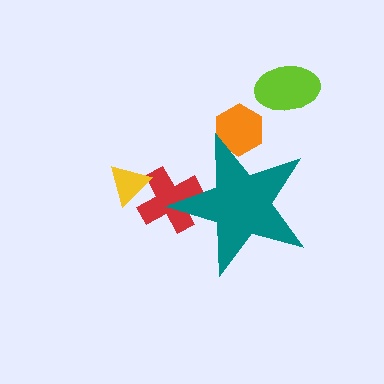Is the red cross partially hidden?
Yes, the red cross is partially hidden behind the teal star.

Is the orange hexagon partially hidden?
Yes, the orange hexagon is partially hidden behind the teal star.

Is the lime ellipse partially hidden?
No, the lime ellipse is fully visible.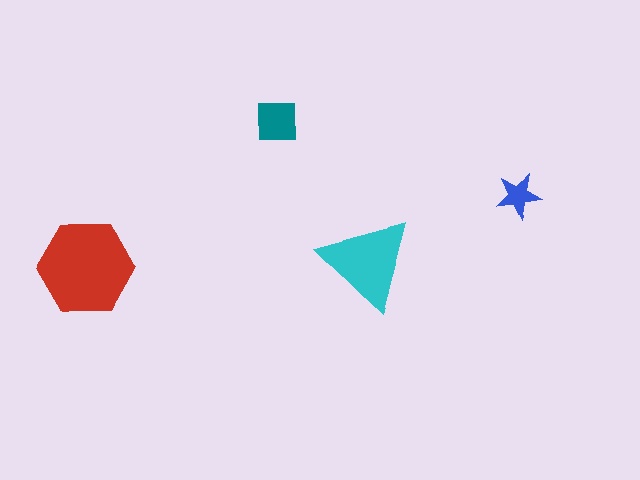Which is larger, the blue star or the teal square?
The teal square.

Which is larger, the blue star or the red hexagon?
The red hexagon.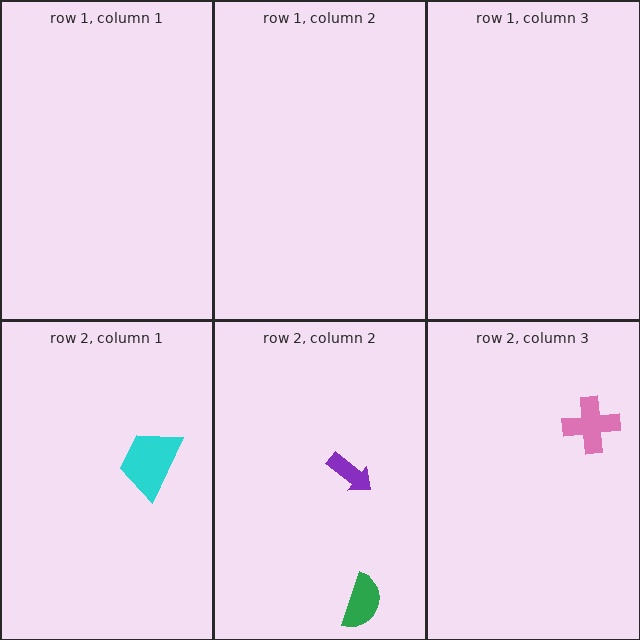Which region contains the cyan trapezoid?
The row 2, column 1 region.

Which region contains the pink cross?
The row 2, column 3 region.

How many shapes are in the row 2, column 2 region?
2.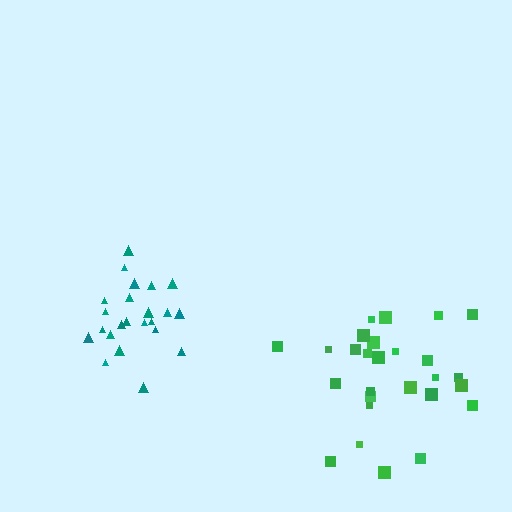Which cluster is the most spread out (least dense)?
Green.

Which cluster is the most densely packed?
Teal.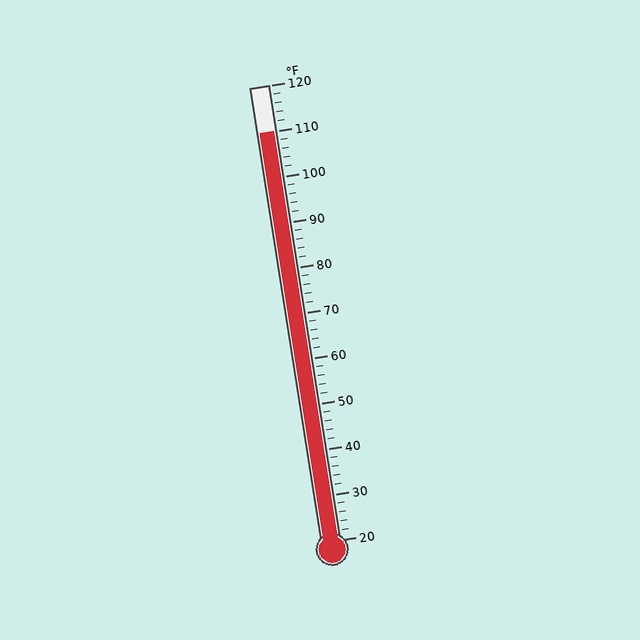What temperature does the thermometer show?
The thermometer shows approximately 110°F.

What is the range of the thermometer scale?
The thermometer scale ranges from 20°F to 120°F.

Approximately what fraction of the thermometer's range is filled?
The thermometer is filled to approximately 90% of its range.